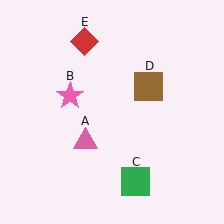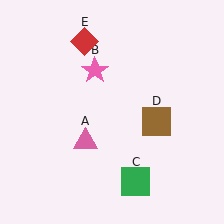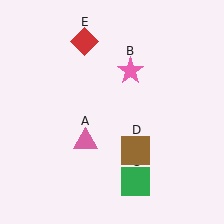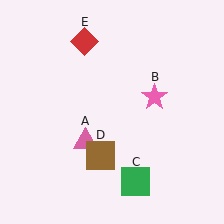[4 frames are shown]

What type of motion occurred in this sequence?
The pink star (object B), brown square (object D) rotated clockwise around the center of the scene.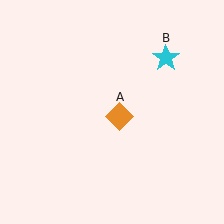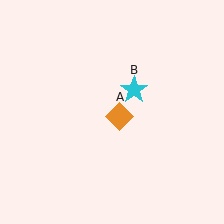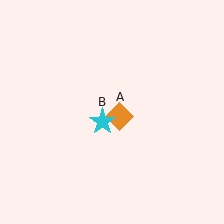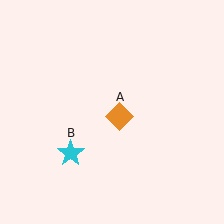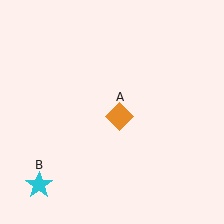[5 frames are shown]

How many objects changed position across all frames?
1 object changed position: cyan star (object B).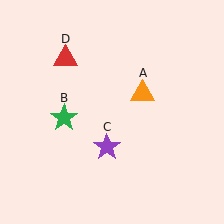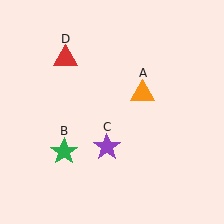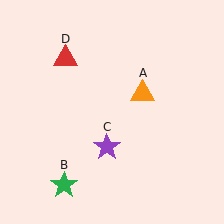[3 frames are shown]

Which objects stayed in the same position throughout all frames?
Orange triangle (object A) and purple star (object C) and red triangle (object D) remained stationary.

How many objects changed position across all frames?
1 object changed position: green star (object B).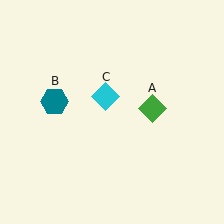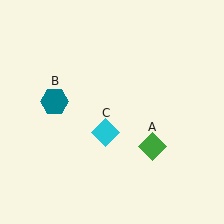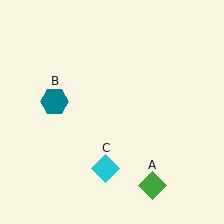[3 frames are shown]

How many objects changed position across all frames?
2 objects changed position: green diamond (object A), cyan diamond (object C).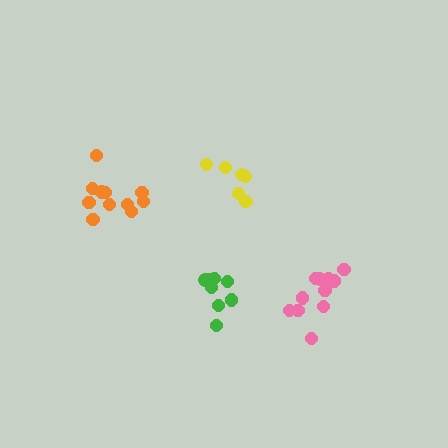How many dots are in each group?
Group 1: 6 dots, Group 2: 12 dots, Group 3: 11 dots, Group 4: 8 dots (37 total).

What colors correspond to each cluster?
The clusters are colored: yellow, pink, orange, green.